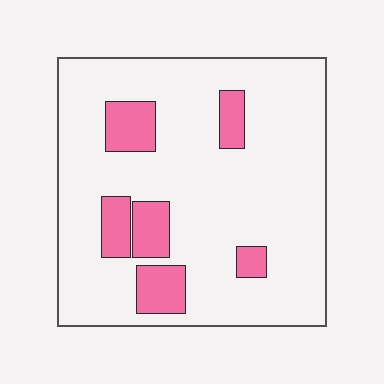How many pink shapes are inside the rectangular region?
6.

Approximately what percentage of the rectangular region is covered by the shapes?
Approximately 15%.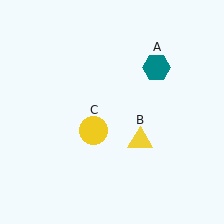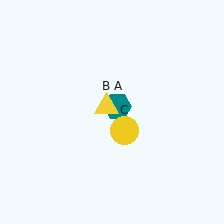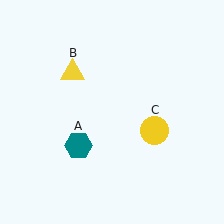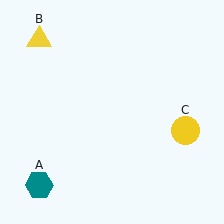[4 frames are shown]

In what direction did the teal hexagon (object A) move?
The teal hexagon (object A) moved down and to the left.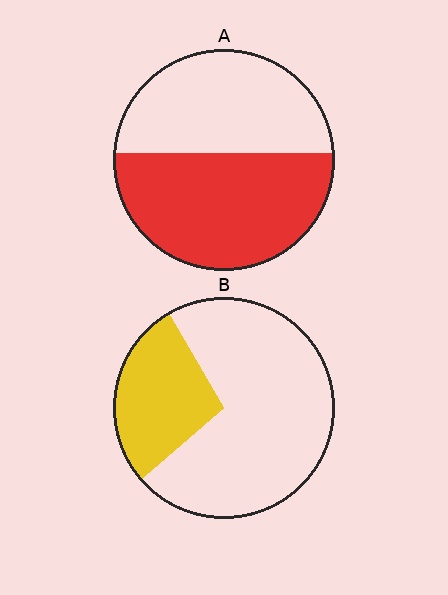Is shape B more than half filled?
No.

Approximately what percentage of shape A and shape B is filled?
A is approximately 55% and B is approximately 30%.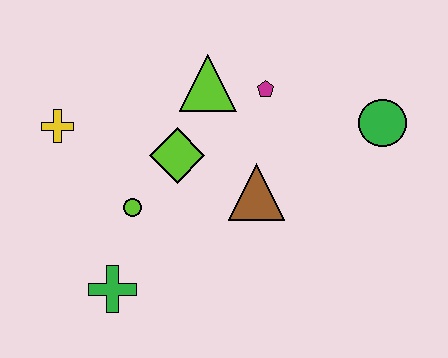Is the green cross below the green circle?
Yes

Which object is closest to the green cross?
The lime circle is closest to the green cross.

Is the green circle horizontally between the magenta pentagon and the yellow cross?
No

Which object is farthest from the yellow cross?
The green circle is farthest from the yellow cross.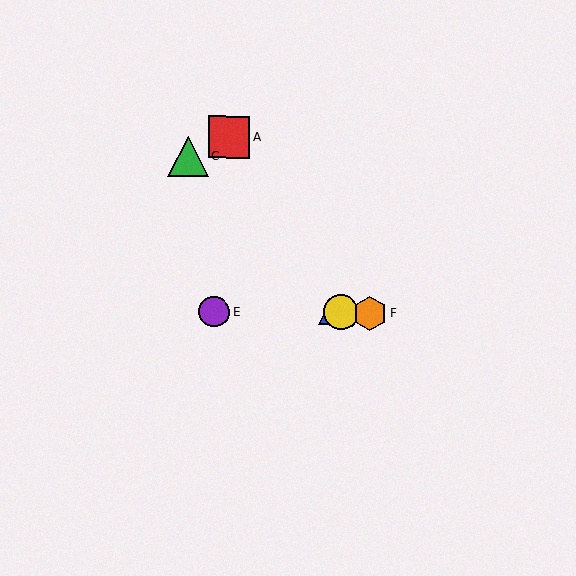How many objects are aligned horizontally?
4 objects (B, D, E, F) are aligned horizontally.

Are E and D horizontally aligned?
Yes, both are at y≈312.